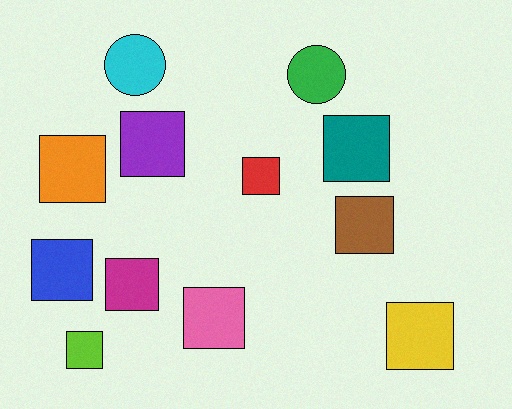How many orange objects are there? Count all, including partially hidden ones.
There is 1 orange object.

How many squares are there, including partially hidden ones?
There are 10 squares.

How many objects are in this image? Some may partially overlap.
There are 12 objects.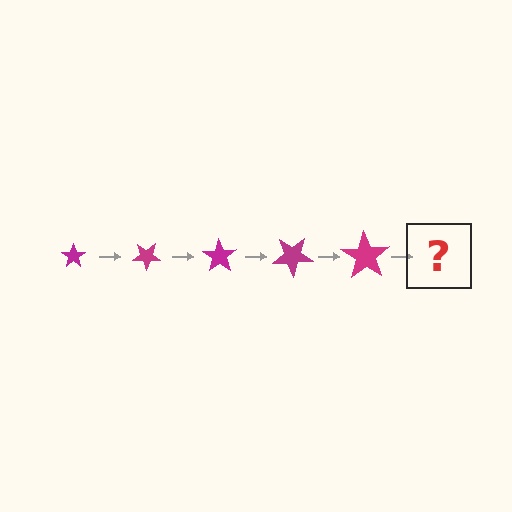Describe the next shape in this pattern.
It should be a star, larger than the previous one and rotated 175 degrees from the start.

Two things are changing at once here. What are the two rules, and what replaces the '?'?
The two rules are that the star grows larger each step and it rotates 35 degrees each step. The '?' should be a star, larger than the previous one and rotated 175 degrees from the start.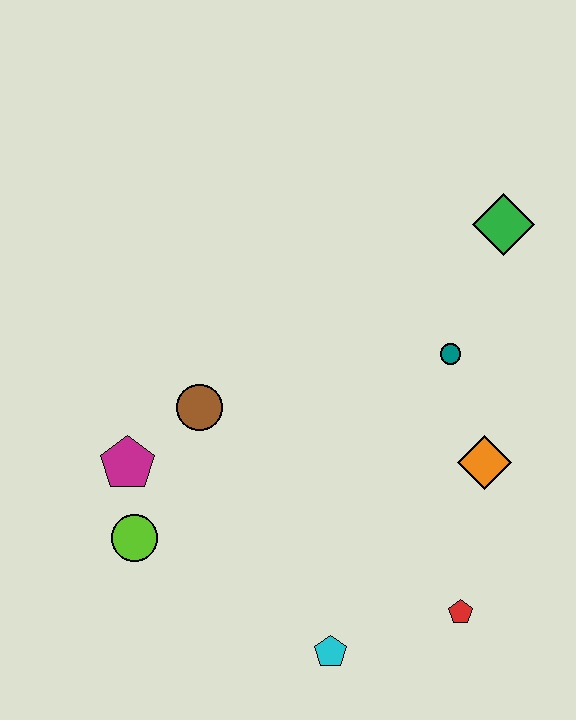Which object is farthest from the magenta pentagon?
The green diamond is farthest from the magenta pentagon.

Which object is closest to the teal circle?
The orange diamond is closest to the teal circle.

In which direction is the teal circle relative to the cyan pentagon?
The teal circle is above the cyan pentagon.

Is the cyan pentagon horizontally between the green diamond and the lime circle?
Yes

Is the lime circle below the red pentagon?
No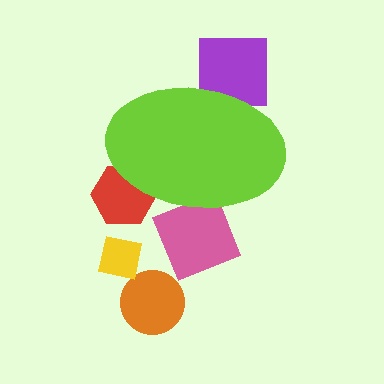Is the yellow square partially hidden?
No, the yellow square is fully visible.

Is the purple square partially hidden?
Yes, the purple square is partially hidden behind the lime ellipse.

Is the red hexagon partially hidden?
Yes, the red hexagon is partially hidden behind the lime ellipse.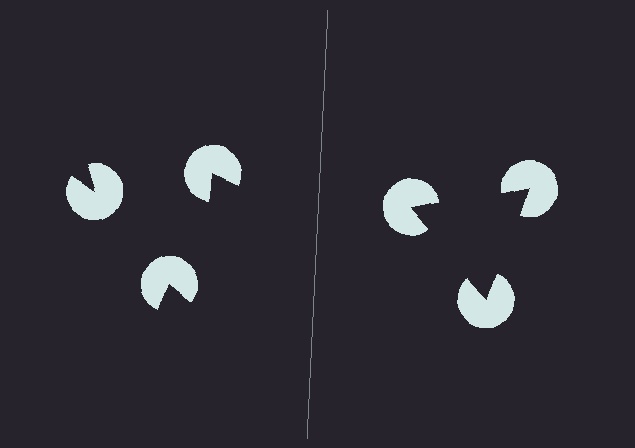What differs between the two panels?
The pac-man discs are positioned identically on both sides; only the wedge orientations differ. On the right they align to a triangle; on the left they are misaligned.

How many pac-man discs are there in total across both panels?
6 — 3 on each side.